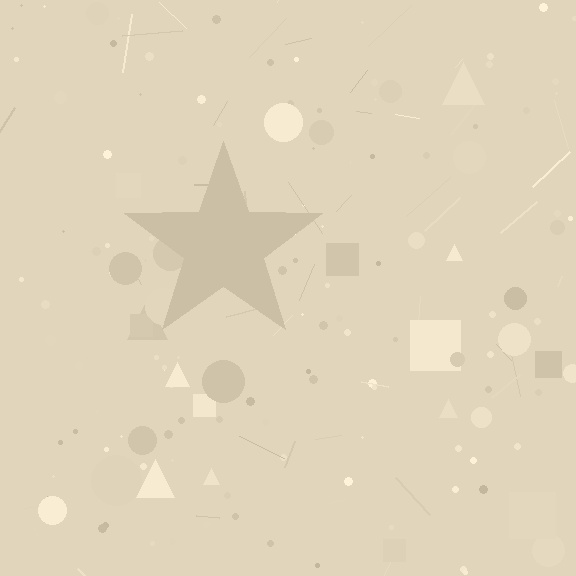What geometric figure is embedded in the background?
A star is embedded in the background.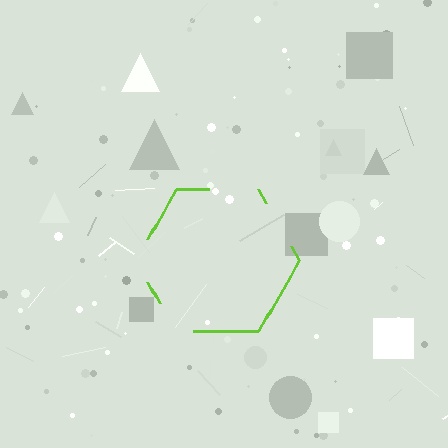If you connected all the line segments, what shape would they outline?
They would outline a hexagon.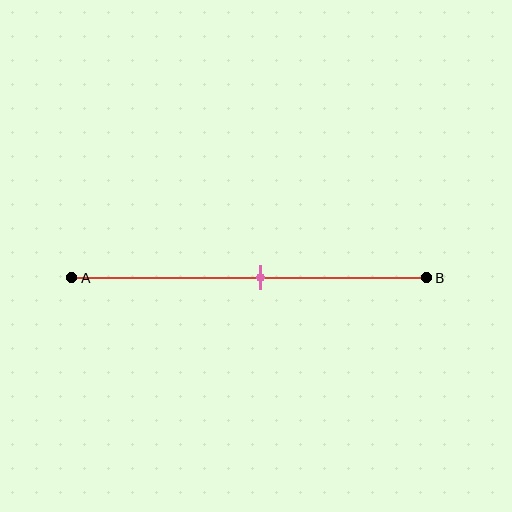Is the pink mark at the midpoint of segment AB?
No, the mark is at about 55% from A, not at the 50% midpoint.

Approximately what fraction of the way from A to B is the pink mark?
The pink mark is approximately 55% of the way from A to B.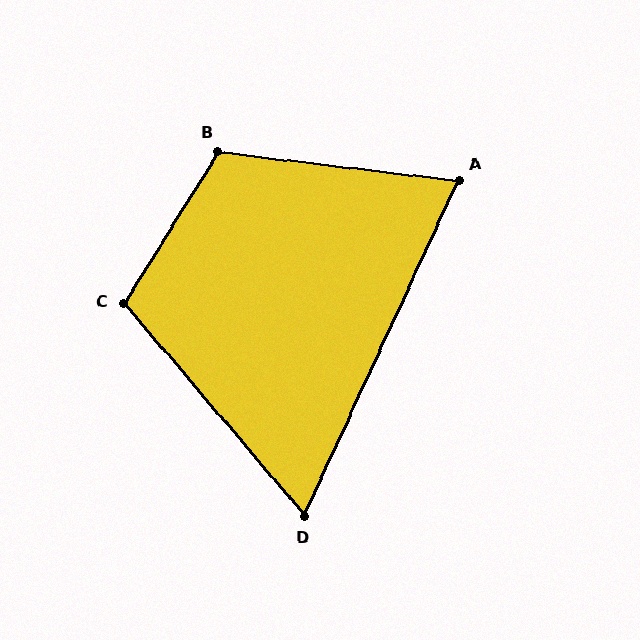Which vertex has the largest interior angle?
B, at approximately 115 degrees.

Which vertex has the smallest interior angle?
D, at approximately 65 degrees.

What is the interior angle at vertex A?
Approximately 72 degrees (acute).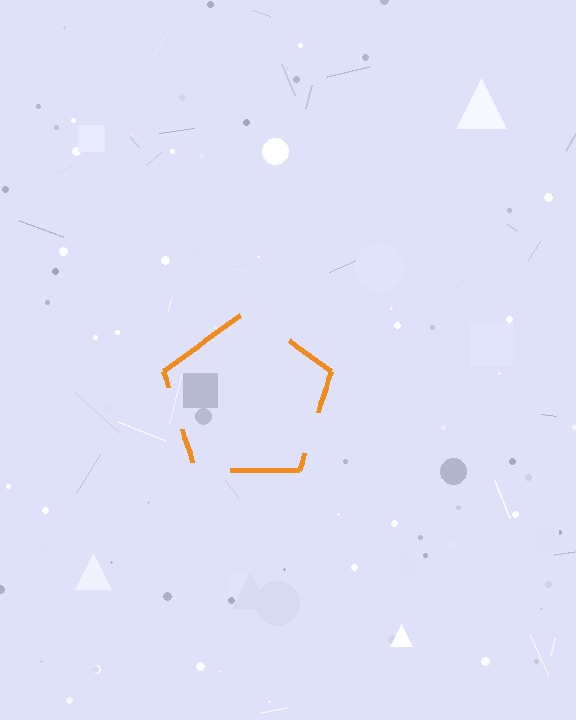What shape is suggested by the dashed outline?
The dashed outline suggests a pentagon.